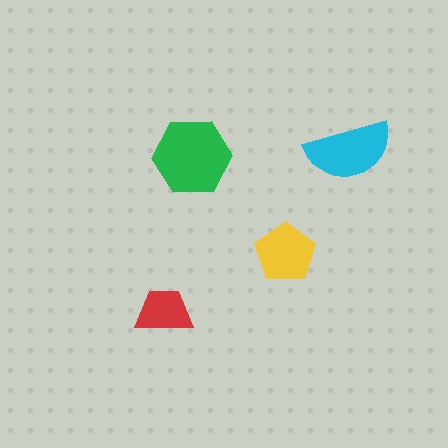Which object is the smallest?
The red trapezoid.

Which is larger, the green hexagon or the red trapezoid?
The green hexagon.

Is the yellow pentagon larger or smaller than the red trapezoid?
Larger.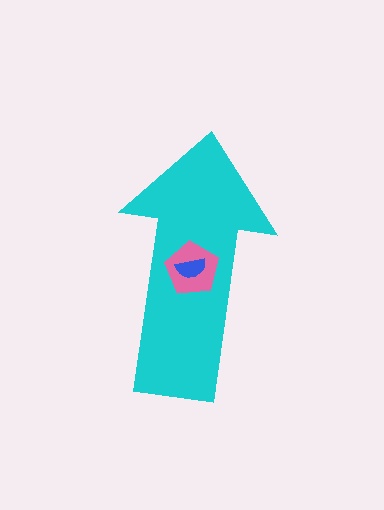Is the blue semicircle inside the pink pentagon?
Yes.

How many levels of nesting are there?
3.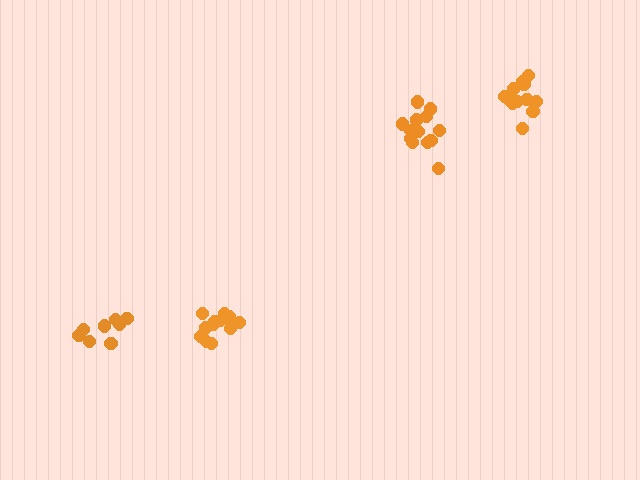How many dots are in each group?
Group 1: 13 dots, Group 2: 8 dots, Group 3: 12 dots, Group 4: 13 dots (46 total).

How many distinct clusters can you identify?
There are 4 distinct clusters.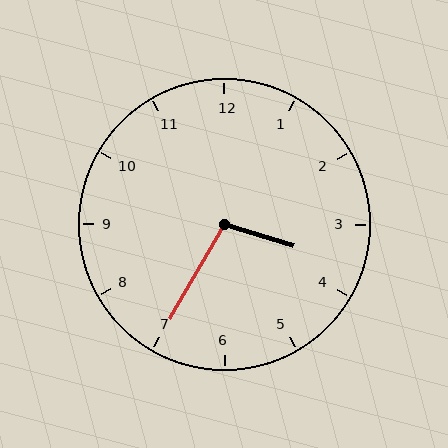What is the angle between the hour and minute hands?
Approximately 102 degrees.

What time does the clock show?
3:35.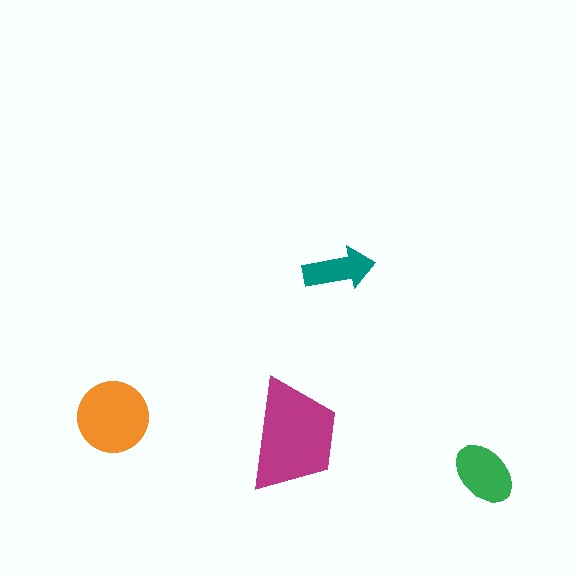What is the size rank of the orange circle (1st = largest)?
2nd.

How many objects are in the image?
There are 4 objects in the image.